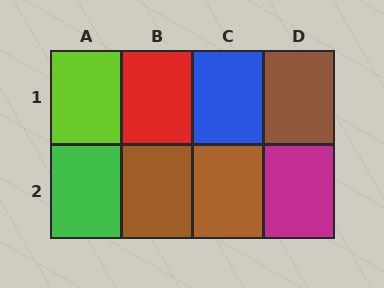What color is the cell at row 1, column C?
Blue.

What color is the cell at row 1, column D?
Brown.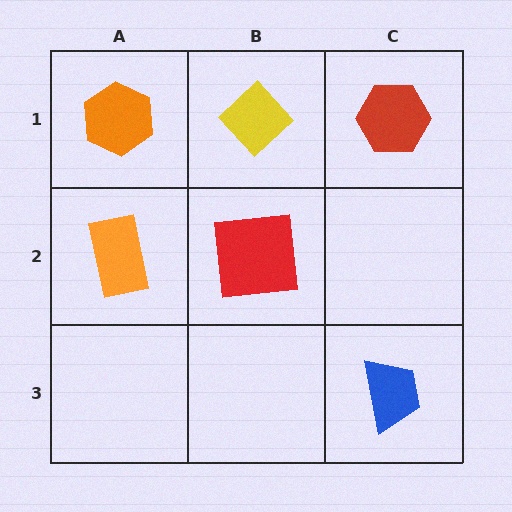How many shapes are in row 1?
3 shapes.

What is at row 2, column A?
An orange rectangle.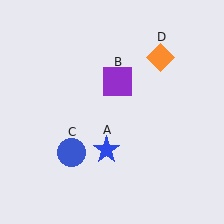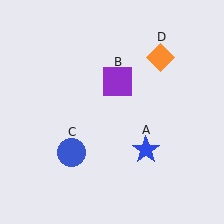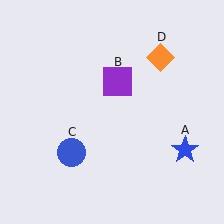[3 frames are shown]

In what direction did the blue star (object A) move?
The blue star (object A) moved right.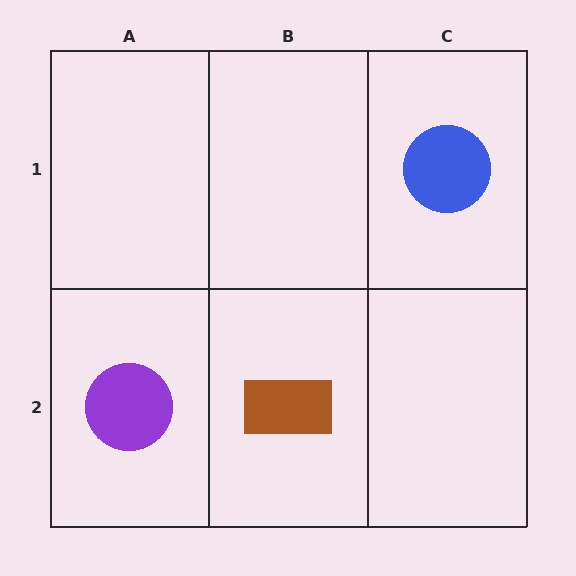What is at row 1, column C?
A blue circle.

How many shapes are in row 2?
2 shapes.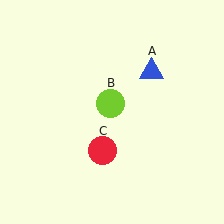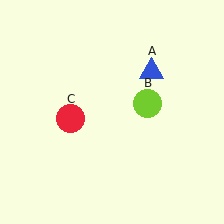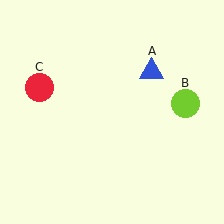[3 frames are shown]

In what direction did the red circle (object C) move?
The red circle (object C) moved up and to the left.